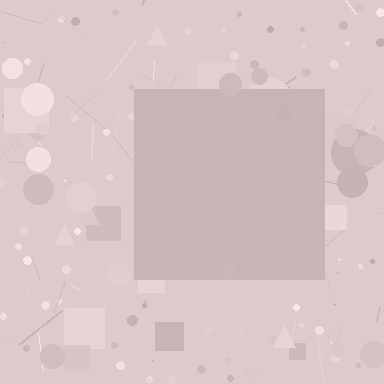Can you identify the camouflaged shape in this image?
The camouflaged shape is a square.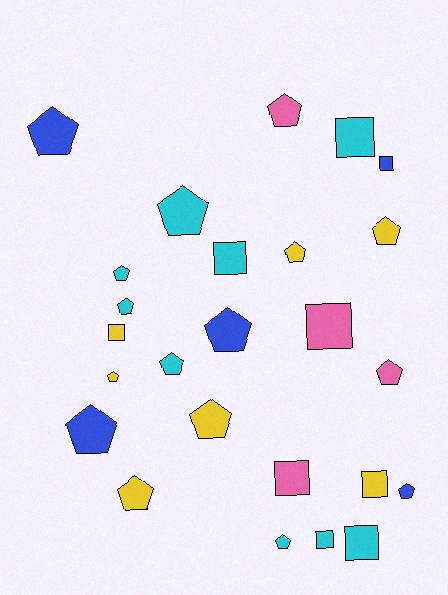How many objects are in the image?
There are 25 objects.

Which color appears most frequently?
Cyan, with 9 objects.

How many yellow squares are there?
There are 2 yellow squares.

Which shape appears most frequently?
Pentagon, with 16 objects.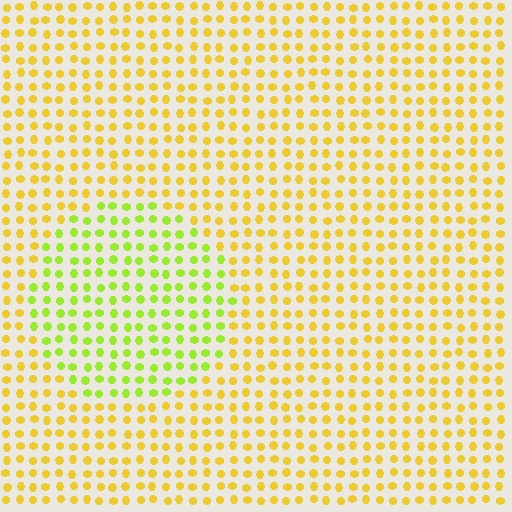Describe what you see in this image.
The image is filled with small yellow elements in a uniform arrangement. A circle-shaped region is visible where the elements are tinted to a slightly different hue, forming a subtle color boundary.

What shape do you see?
I see a circle.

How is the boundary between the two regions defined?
The boundary is defined purely by a slight shift in hue (about 37 degrees). Spacing, size, and orientation are identical on both sides.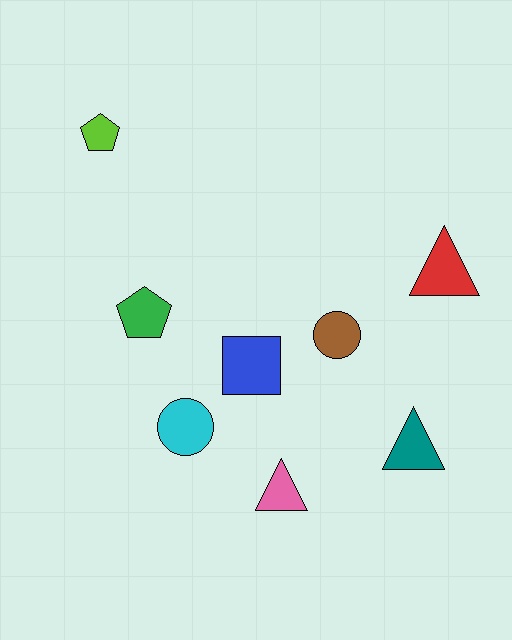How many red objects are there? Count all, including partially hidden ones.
There is 1 red object.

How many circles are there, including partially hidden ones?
There are 2 circles.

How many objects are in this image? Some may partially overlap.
There are 8 objects.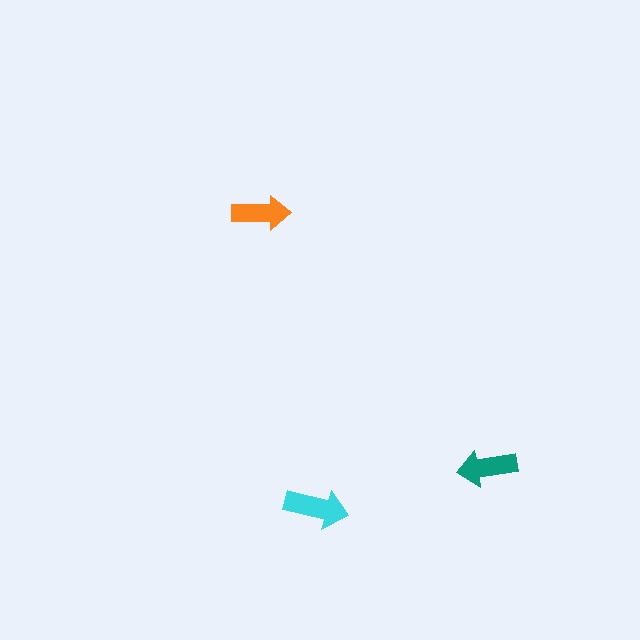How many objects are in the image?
There are 3 objects in the image.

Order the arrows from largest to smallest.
the cyan one, the teal one, the orange one.